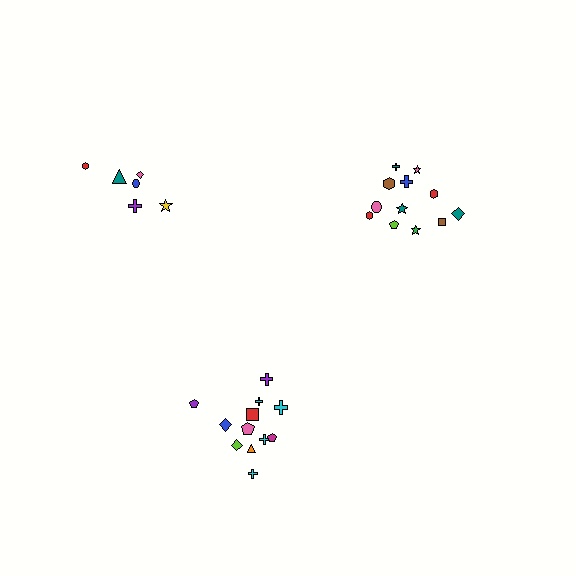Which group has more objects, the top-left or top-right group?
The top-right group.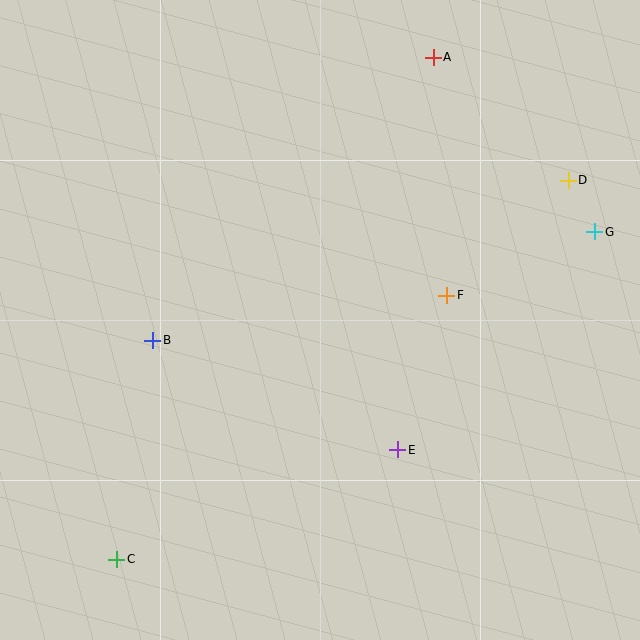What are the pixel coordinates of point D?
Point D is at (568, 180).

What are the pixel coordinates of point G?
Point G is at (595, 232).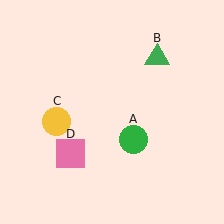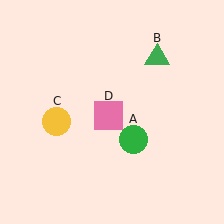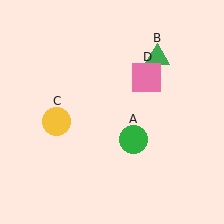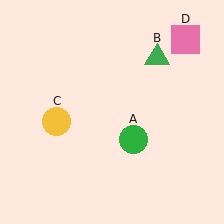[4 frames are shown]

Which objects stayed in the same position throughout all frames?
Green circle (object A) and green triangle (object B) and yellow circle (object C) remained stationary.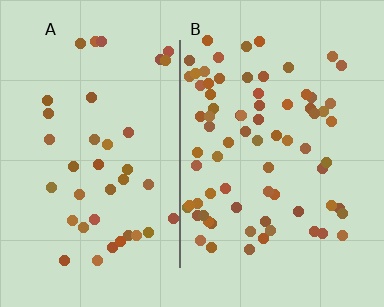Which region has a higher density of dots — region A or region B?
B (the right).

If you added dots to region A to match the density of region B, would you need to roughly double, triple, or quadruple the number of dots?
Approximately double.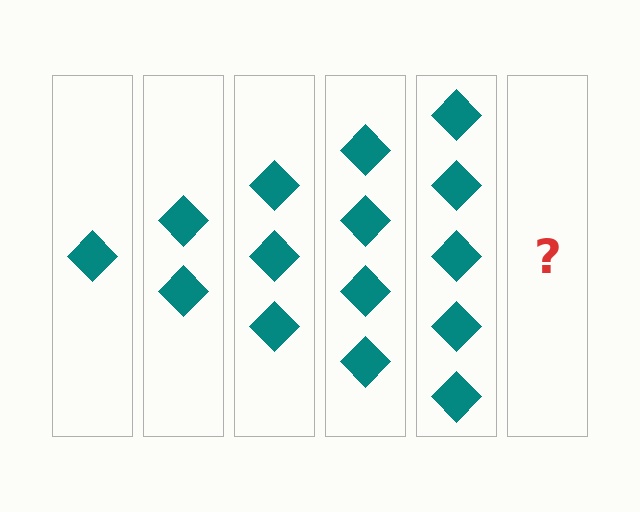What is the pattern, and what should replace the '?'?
The pattern is that each step adds one more diamond. The '?' should be 6 diamonds.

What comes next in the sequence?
The next element should be 6 diamonds.